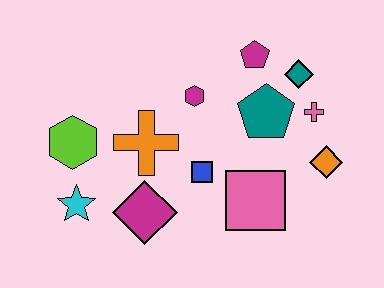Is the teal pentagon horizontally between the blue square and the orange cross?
No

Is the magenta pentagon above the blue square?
Yes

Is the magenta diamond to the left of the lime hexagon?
No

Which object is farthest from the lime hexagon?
The orange diamond is farthest from the lime hexagon.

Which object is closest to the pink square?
The blue square is closest to the pink square.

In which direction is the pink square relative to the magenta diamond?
The pink square is to the right of the magenta diamond.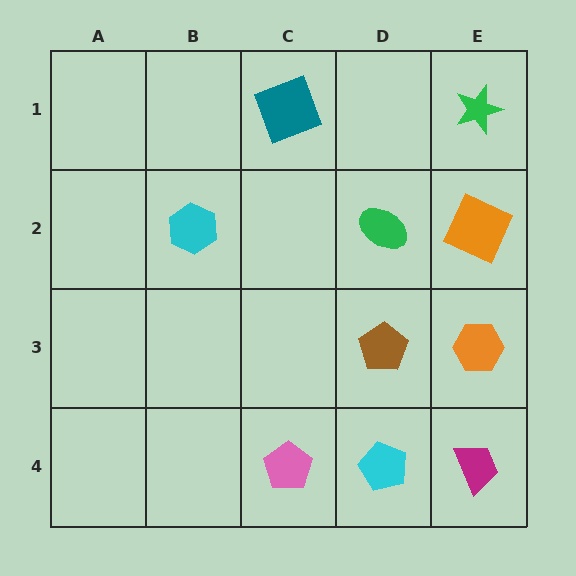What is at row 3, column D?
A brown pentagon.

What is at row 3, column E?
An orange hexagon.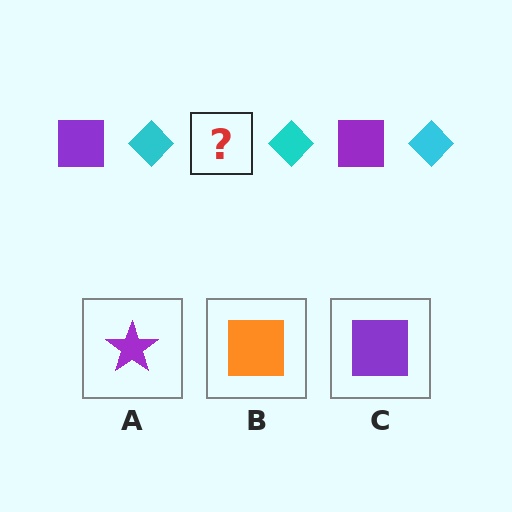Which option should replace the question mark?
Option C.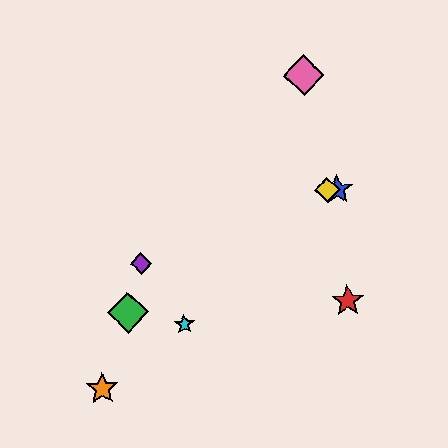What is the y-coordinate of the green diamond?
The green diamond is at y≈312.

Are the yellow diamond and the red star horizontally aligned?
No, the yellow diamond is at y≈190 and the red star is at y≈301.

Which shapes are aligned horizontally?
The blue star, the yellow diamond are aligned horizontally.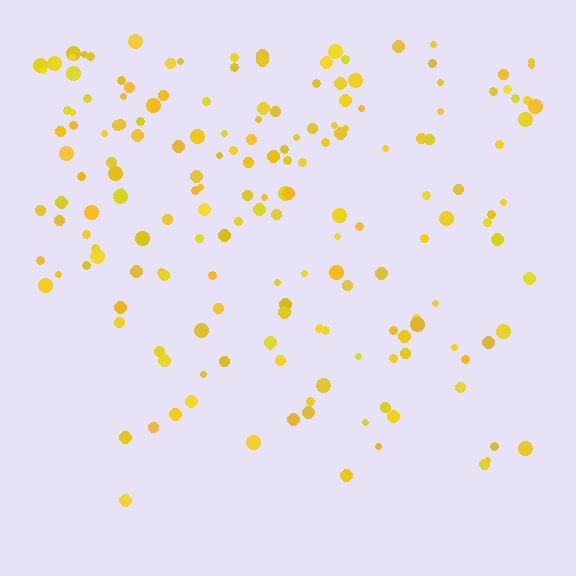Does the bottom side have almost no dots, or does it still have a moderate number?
Still a moderate number, just noticeably fewer than the top.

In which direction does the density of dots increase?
From bottom to top, with the top side densest.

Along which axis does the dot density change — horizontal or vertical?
Vertical.